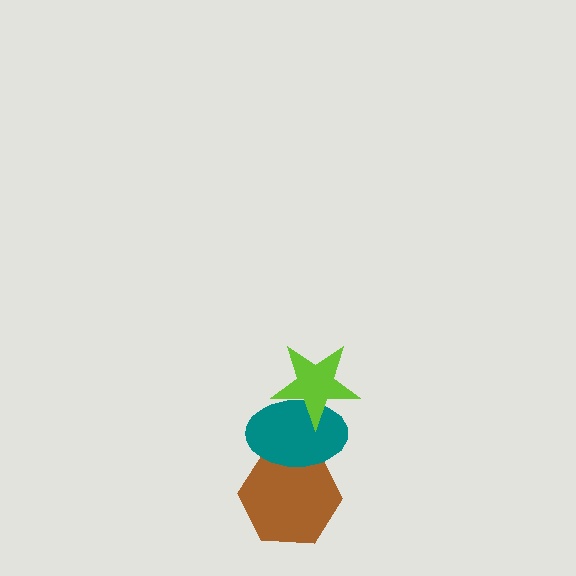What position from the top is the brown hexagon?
The brown hexagon is 3rd from the top.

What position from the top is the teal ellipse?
The teal ellipse is 2nd from the top.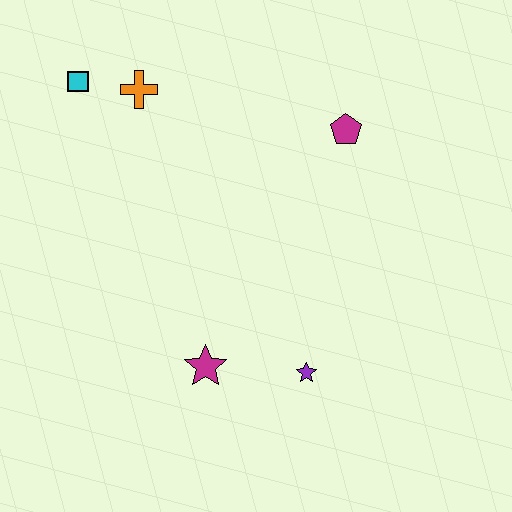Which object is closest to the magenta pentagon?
The orange cross is closest to the magenta pentagon.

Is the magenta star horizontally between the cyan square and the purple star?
Yes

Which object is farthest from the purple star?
The cyan square is farthest from the purple star.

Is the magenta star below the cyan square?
Yes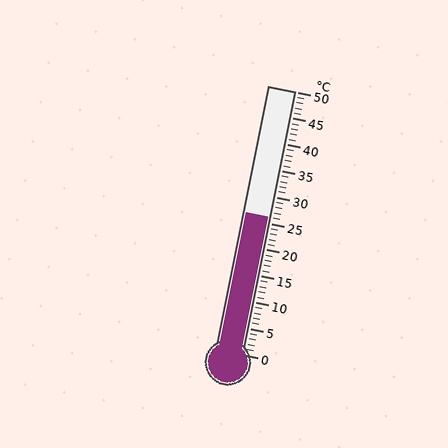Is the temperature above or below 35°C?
The temperature is below 35°C.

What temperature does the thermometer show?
The thermometer shows approximately 26°C.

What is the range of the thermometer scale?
The thermometer scale ranges from 0°C to 50°C.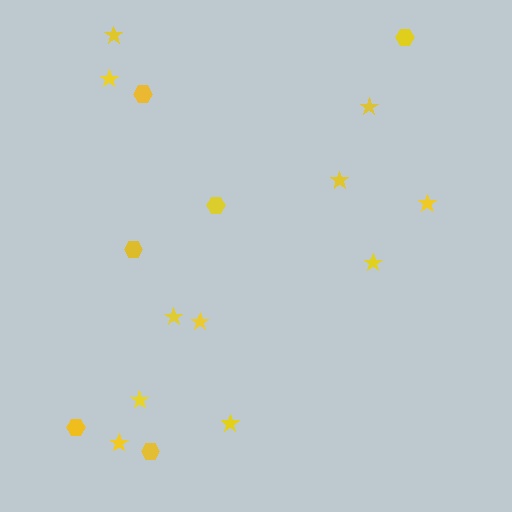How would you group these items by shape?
There are 2 groups: one group of hexagons (6) and one group of stars (11).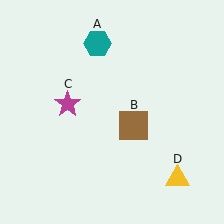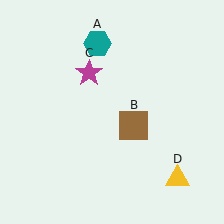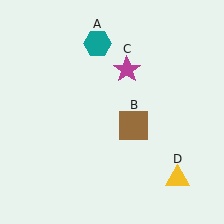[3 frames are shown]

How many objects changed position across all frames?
1 object changed position: magenta star (object C).